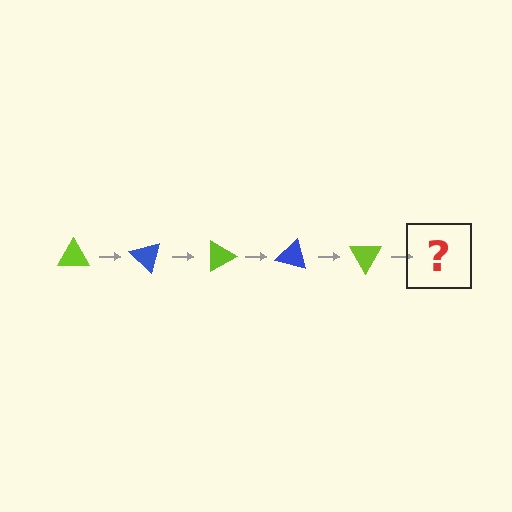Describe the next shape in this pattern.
It should be a blue triangle, rotated 225 degrees from the start.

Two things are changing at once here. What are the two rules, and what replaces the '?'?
The two rules are that it rotates 45 degrees each step and the color cycles through lime and blue. The '?' should be a blue triangle, rotated 225 degrees from the start.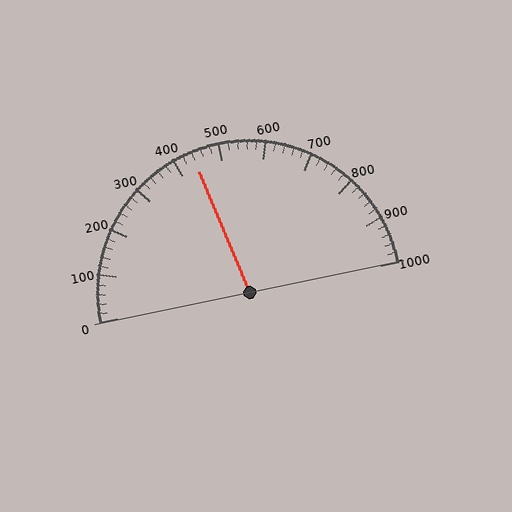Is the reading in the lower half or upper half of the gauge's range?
The reading is in the lower half of the range (0 to 1000).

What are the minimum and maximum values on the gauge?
The gauge ranges from 0 to 1000.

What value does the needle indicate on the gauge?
The needle indicates approximately 440.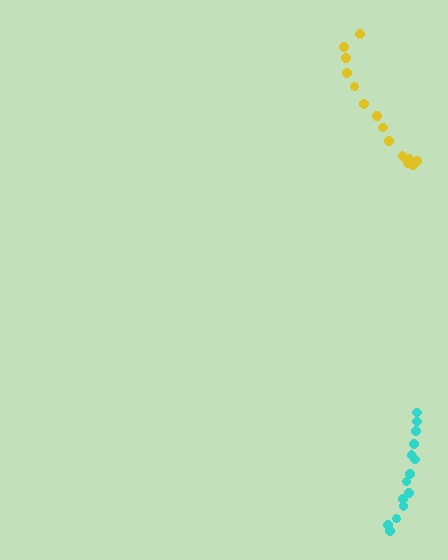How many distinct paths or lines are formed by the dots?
There are 2 distinct paths.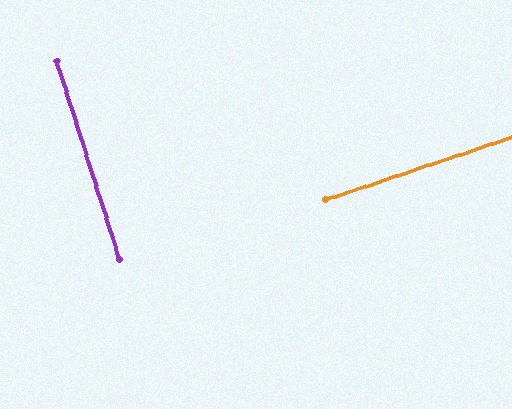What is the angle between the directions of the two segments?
Approximately 89 degrees.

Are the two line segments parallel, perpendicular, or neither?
Perpendicular — they meet at approximately 89°.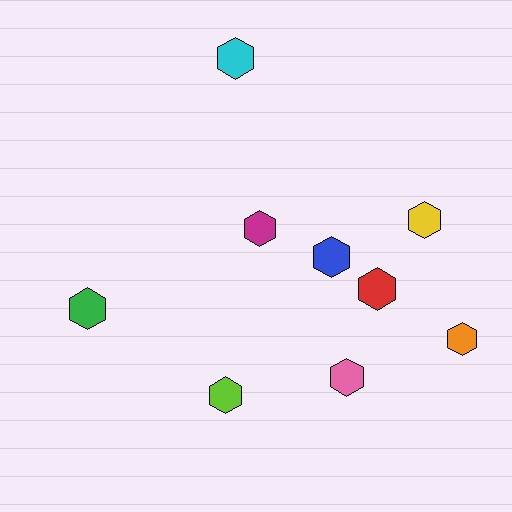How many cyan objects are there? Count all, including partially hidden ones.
There is 1 cyan object.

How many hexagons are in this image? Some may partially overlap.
There are 9 hexagons.